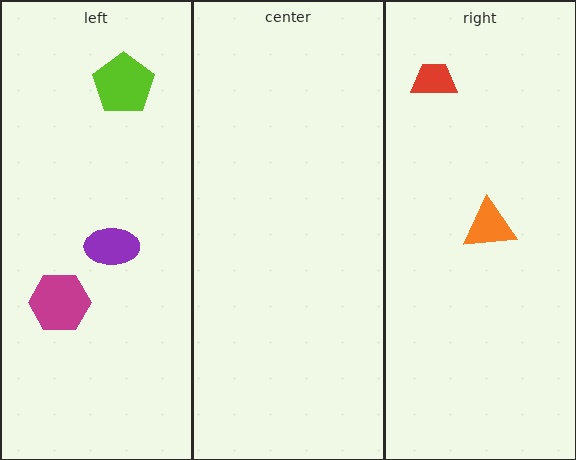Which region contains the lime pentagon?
The left region.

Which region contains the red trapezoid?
The right region.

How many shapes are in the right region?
2.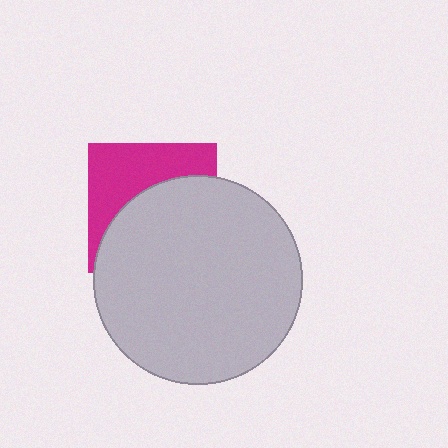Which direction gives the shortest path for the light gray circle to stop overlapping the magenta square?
Moving down gives the shortest separation.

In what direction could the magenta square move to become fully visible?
The magenta square could move up. That would shift it out from behind the light gray circle entirely.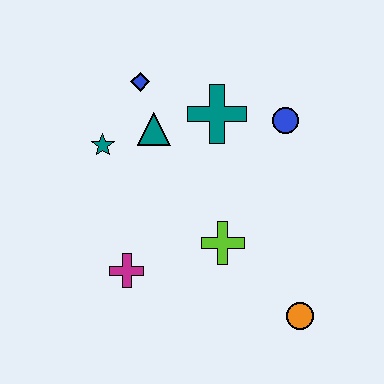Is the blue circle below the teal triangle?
No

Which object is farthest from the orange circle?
The blue diamond is farthest from the orange circle.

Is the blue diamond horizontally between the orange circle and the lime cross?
No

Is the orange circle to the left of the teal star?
No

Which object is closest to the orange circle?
The lime cross is closest to the orange circle.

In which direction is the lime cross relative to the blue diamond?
The lime cross is below the blue diamond.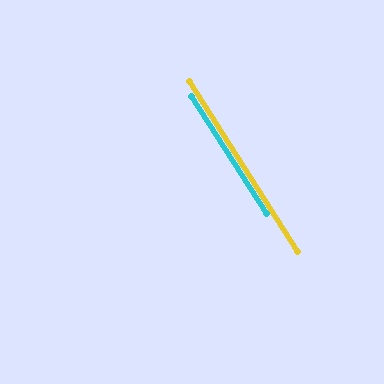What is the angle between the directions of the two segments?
Approximately 0 degrees.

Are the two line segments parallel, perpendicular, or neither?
Parallel — their directions differ by only 0.1°.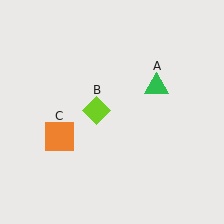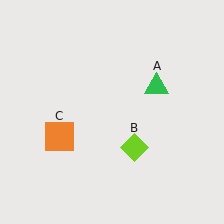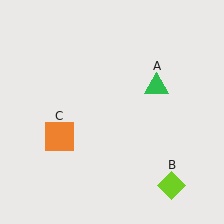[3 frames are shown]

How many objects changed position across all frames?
1 object changed position: lime diamond (object B).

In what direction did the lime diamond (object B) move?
The lime diamond (object B) moved down and to the right.